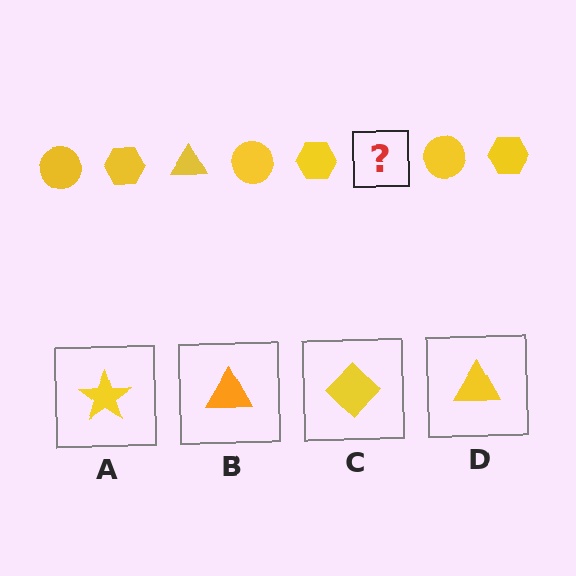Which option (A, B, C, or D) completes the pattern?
D.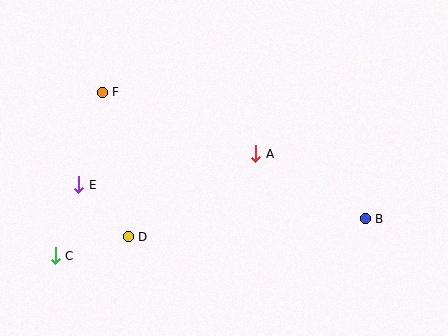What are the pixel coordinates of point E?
Point E is at (79, 185).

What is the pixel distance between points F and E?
The distance between F and E is 96 pixels.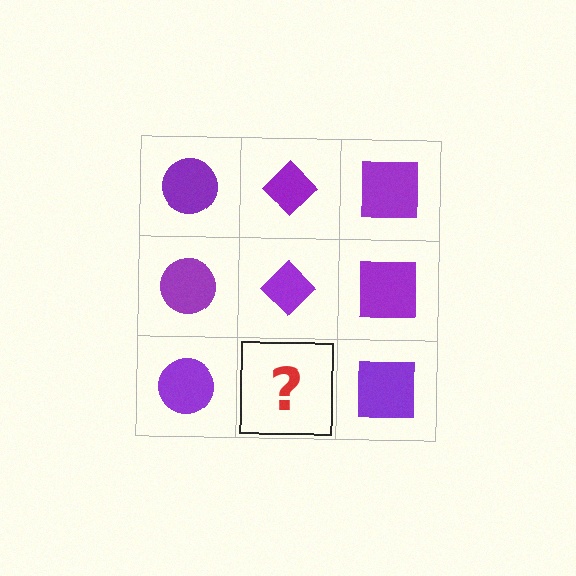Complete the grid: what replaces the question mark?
The question mark should be replaced with a purple diamond.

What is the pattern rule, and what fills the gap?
The rule is that each column has a consistent shape. The gap should be filled with a purple diamond.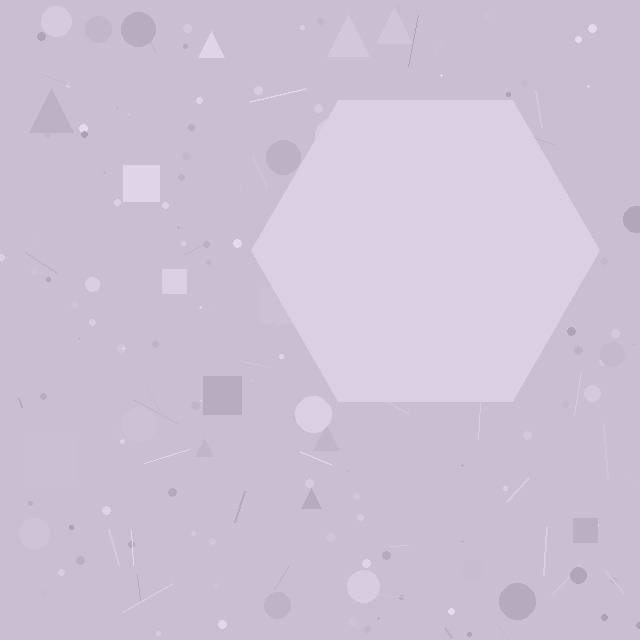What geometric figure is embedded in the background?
A hexagon is embedded in the background.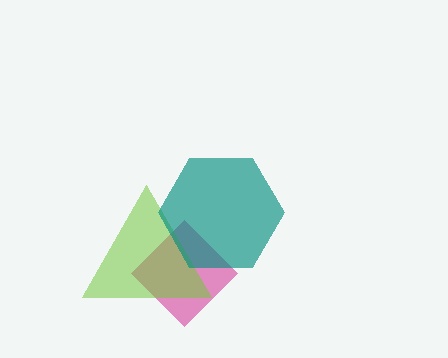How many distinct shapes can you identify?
There are 3 distinct shapes: a magenta diamond, a lime triangle, a teal hexagon.